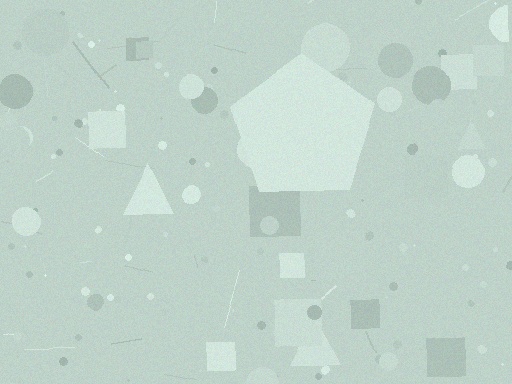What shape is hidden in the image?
A pentagon is hidden in the image.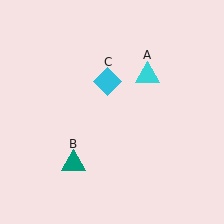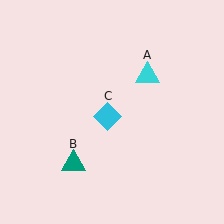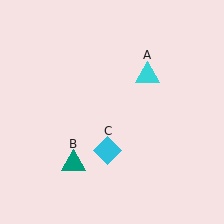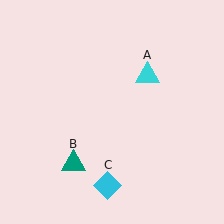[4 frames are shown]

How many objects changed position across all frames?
1 object changed position: cyan diamond (object C).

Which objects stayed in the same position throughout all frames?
Cyan triangle (object A) and teal triangle (object B) remained stationary.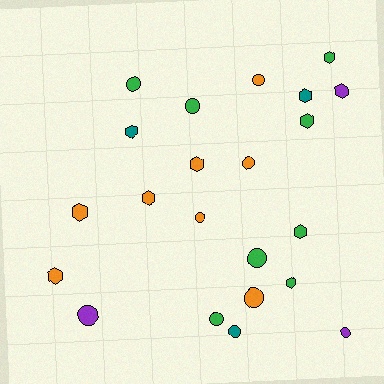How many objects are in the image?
There are 22 objects.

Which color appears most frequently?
Green, with 8 objects.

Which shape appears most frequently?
Circle, with 11 objects.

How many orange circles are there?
There are 4 orange circles.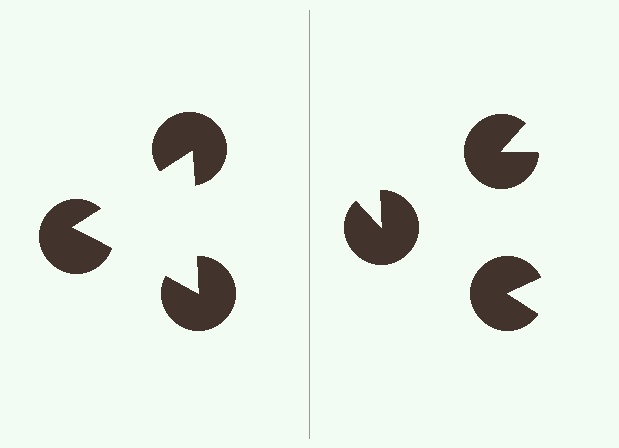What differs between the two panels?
The pac-man discs are positioned identically on both sides; only the wedge orientations differ. On the left they align to a triangle; on the right they are misaligned.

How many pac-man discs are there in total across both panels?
6 — 3 on each side.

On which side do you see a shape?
An illusory triangle appears on the left side. On the right side the wedge cuts are rotated, so no coherent shape forms.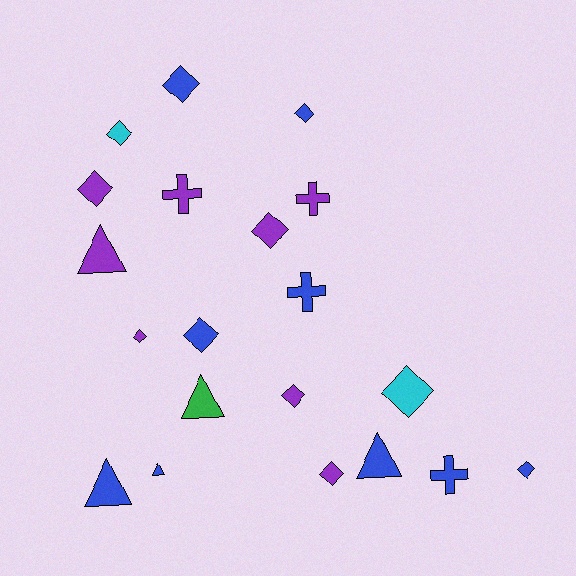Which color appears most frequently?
Blue, with 9 objects.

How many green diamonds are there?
There are no green diamonds.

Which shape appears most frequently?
Diamond, with 11 objects.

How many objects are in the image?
There are 20 objects.